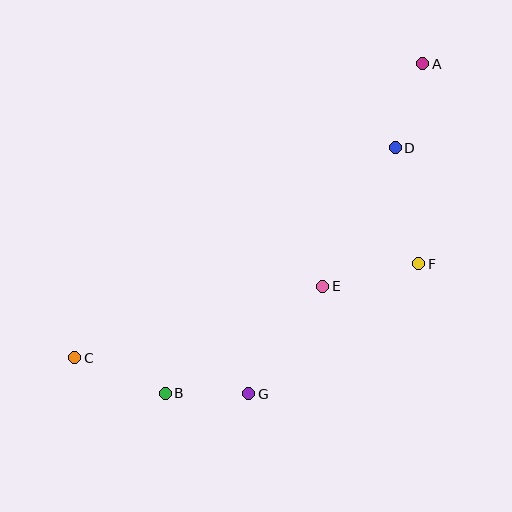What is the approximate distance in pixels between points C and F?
The distance between C and F is approximately 357 pixels.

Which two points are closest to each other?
Points B and G are closest to each other.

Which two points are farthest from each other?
Points A and C are farthest from each other.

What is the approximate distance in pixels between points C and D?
The distance between C and D is approximately 383 pixels.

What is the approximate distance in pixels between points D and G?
The distance between D and G is approximately 286 pixels.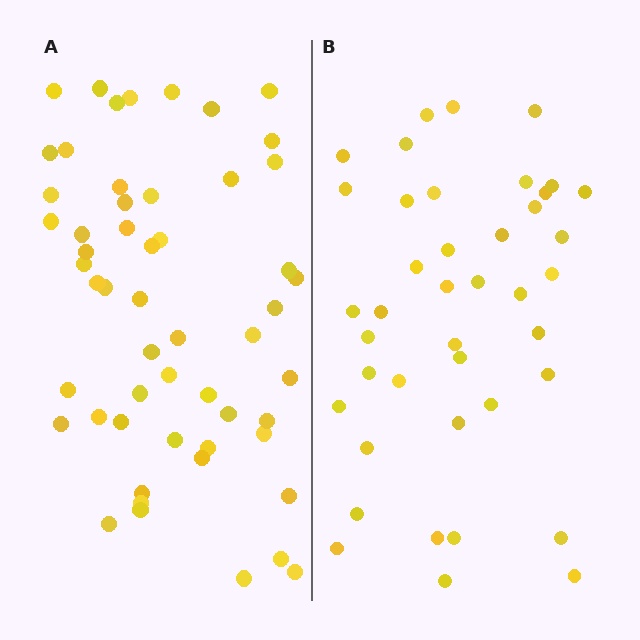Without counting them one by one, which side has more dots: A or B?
Region A (the left region) has more dots.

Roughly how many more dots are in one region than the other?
Region A has approximately 15 more dots than region B.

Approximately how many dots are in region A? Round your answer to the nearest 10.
About 50 dots. (The exact count is 54, which rounds to 50.)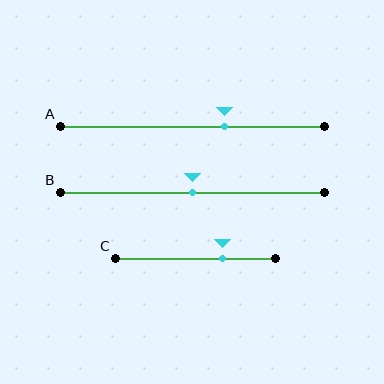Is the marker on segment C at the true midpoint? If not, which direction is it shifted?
No, the marker on segment C is shifted to the right by about 17% of the segment length.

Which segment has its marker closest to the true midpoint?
Segment B has its marker closest to the true midpoint.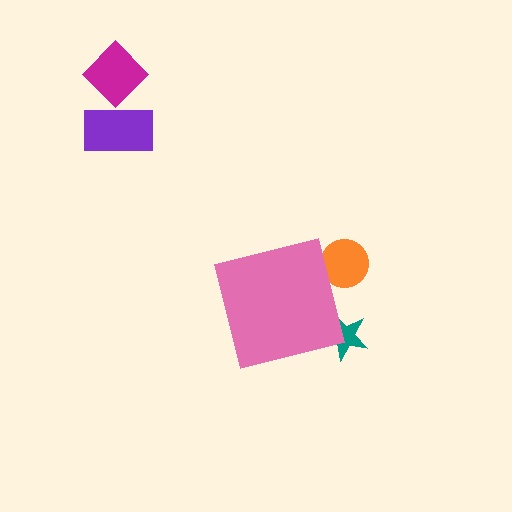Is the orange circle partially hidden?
Yes, the orange circle is partially hidden behind the pink square.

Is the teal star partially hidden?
Yes, the teal star is partially hidden behind the pink square.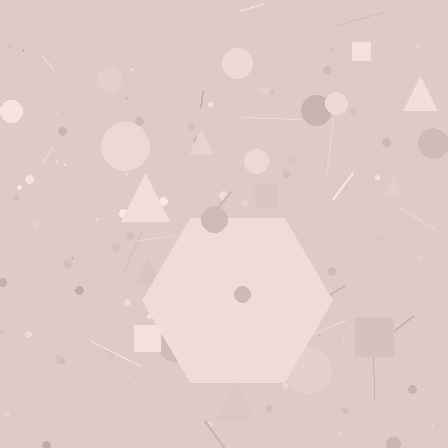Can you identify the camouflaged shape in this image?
The camouflaged shape is a hexagon.